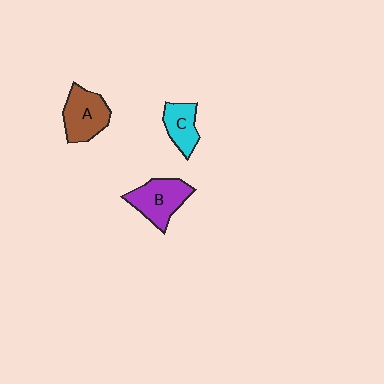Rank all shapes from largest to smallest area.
From largest to smallest: B (purple), A (brown), C (cyan).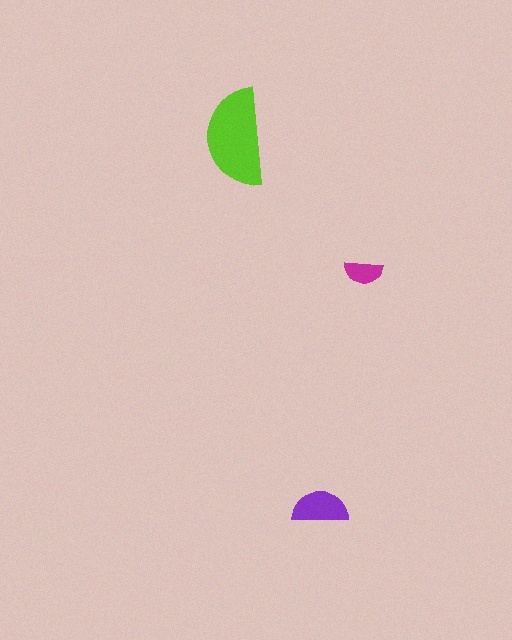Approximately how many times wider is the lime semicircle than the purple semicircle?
About 1.5 times wider.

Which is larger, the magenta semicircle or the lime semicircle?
The lime one.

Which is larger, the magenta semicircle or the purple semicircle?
The purple one.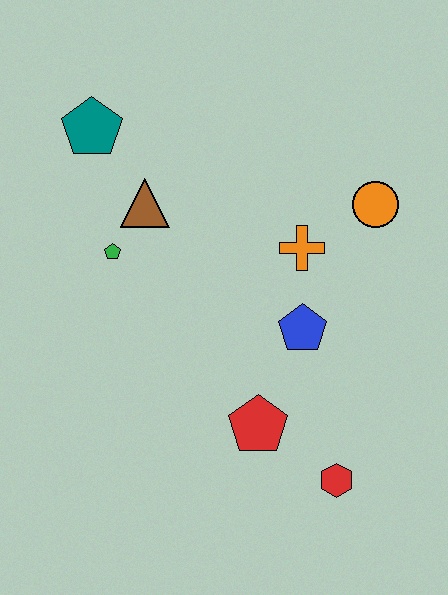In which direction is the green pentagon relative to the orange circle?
The green pentagon is to the left of the orange circle.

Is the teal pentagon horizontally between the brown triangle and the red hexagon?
No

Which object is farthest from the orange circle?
The teal pentagon is farthest from the orange circle.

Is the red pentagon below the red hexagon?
No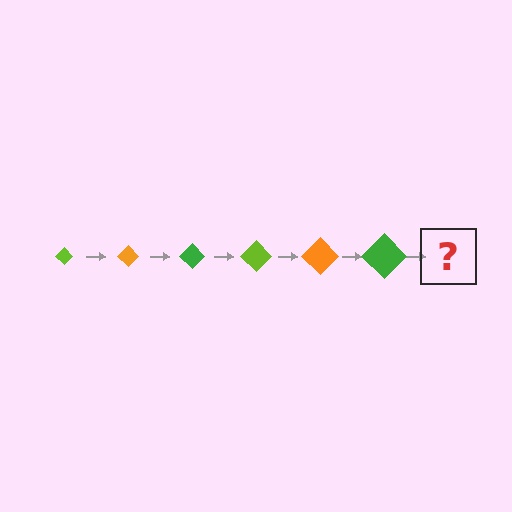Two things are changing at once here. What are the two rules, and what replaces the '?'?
The two rules are that the diamond grows larger each step and the color cycles through lime, orange, and green. The '?' should be a lime diamond, larger than the previous one.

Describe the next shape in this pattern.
It should be a lime diamond, larger than the previous one.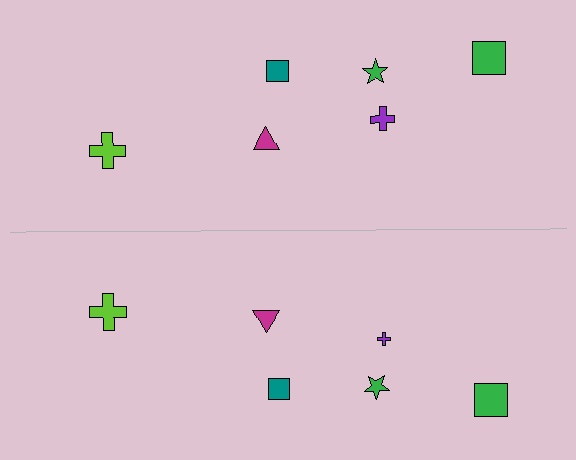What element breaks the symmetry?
The purple cross on the bottom side has a different size than its mirror counterpart.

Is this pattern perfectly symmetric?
No, the pattern is not perfectly symmetric. The purple cross on the bottom side has a different size than its mirror counterpart.